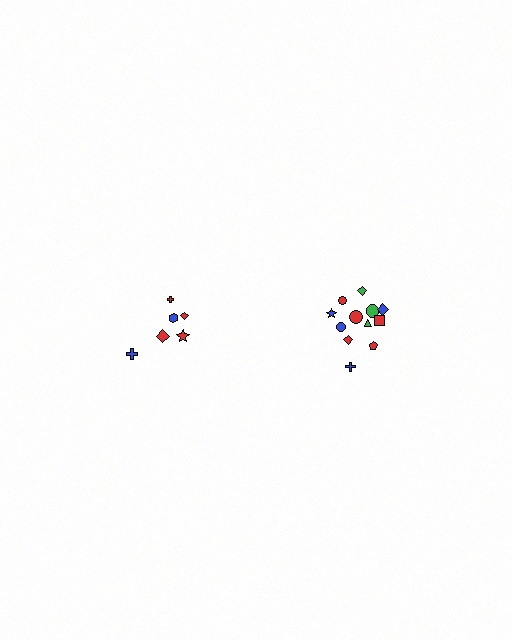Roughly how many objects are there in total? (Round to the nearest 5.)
Roughly 20 objects in total.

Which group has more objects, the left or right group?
The right group.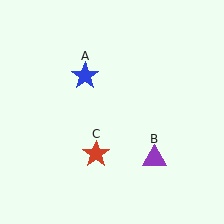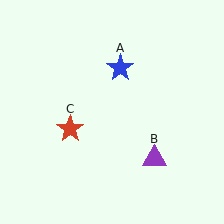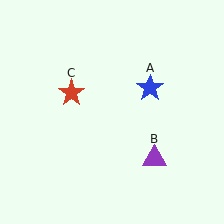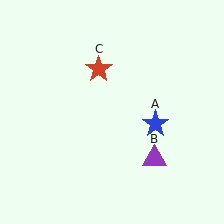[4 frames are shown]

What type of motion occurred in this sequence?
The blue star (object A), red star (object C) rotated clockwise around the center of the scene.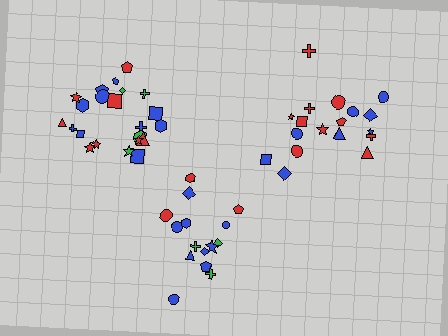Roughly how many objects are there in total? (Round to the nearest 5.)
Roughly 55 objects in total.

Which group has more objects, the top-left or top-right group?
The top-left group.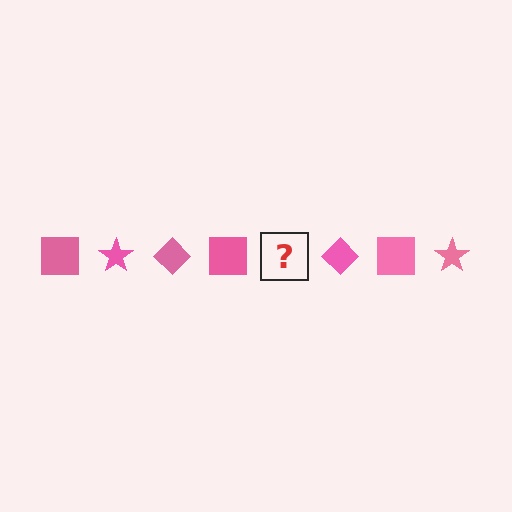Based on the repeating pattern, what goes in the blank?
The blank should be a pink star.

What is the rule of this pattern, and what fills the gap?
The rule is that the pattern cycles through square, star, diamond shapes in pink. The gap should be filled with a pink star.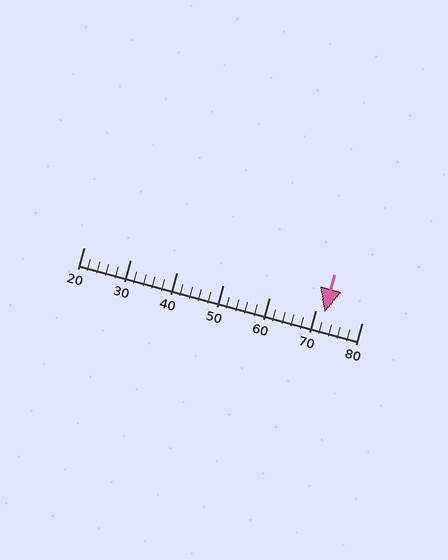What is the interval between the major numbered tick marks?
The major tick marks are spaced 10 units apart.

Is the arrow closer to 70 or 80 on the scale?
The arrow is closer to 70.